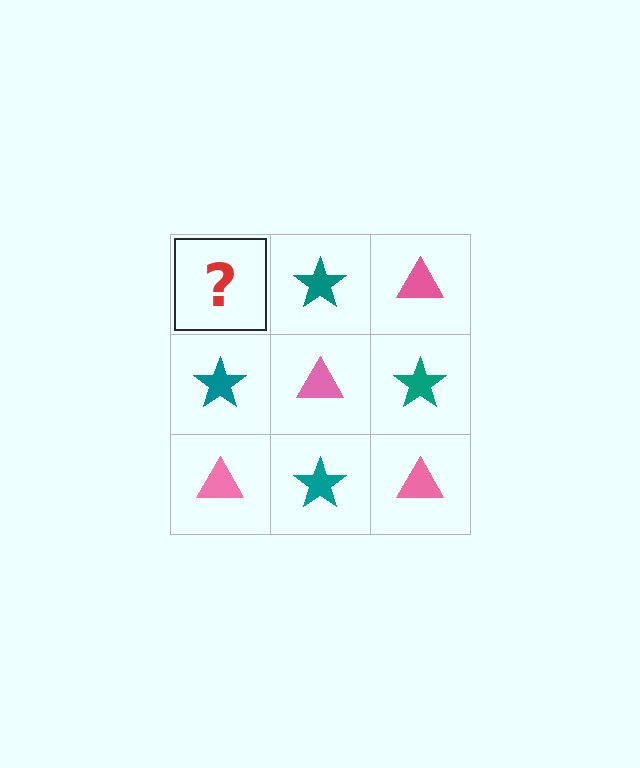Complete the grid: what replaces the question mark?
The question mark should be replaced with a pink triangle.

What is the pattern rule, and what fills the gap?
The rule is that it alternates pink triangle and teal star in a checkerboard pattern. The gap should be filled with a pink triangle.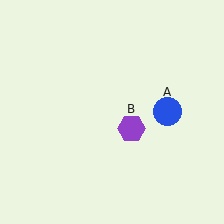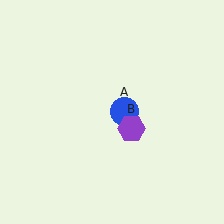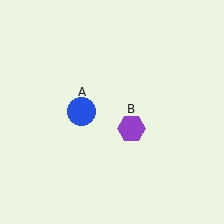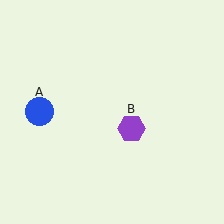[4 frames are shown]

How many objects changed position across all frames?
1 object changed position: blue circle (object A).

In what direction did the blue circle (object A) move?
The blue circle (object A) moved left.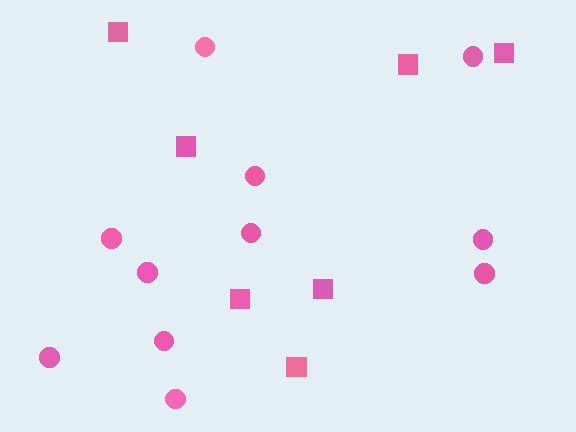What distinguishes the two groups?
There are 2 groups: one group of circles (11) and one group of squares (7).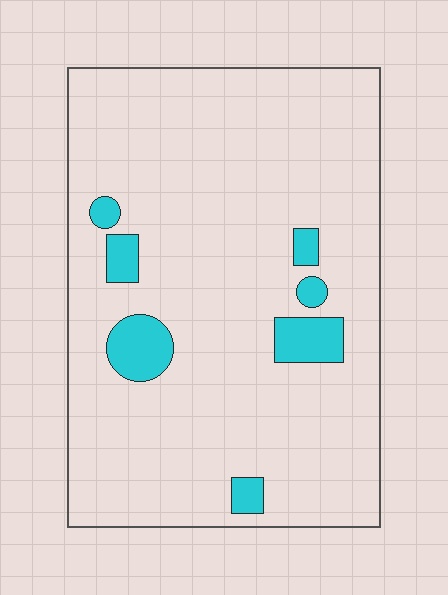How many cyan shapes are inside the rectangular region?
7.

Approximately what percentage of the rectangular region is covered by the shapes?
Approximately 10%.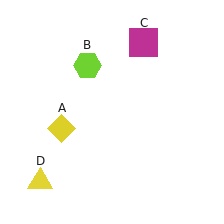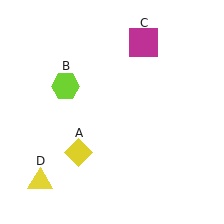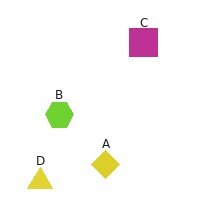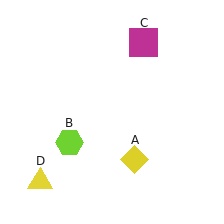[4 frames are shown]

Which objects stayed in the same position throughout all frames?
Magenta square (object C) and yellow triangle (object D) remained stationary.